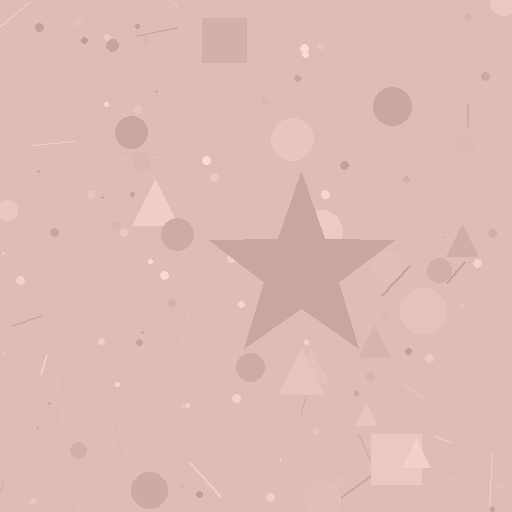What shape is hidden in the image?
A star is hidden in the image.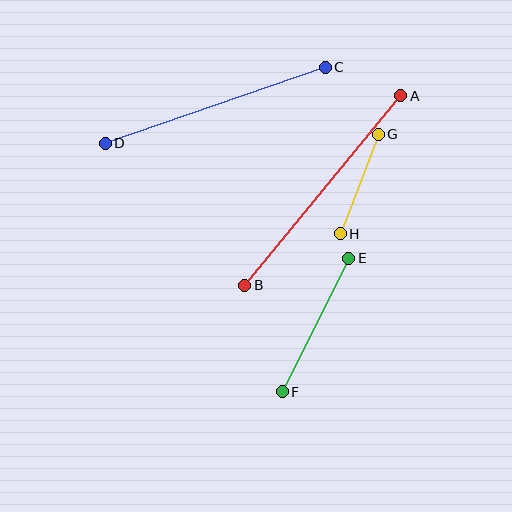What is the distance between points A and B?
The distance is approximately 246 pixels.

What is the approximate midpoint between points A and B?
The midpoint is at approximately (323, 190) pixels.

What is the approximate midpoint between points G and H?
The midpoint is at approximately (359, 184) pixels.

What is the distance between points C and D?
The distance is approximately 232 pixels.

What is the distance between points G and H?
The distance is approximately 107 pixels.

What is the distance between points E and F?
The distance is approximately 149 pixels.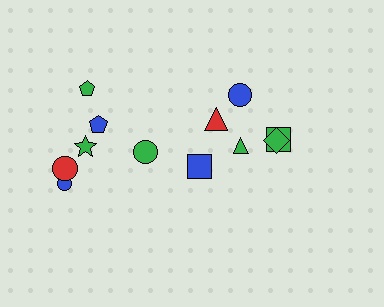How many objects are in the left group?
There are 7 objects.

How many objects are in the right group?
There are 5 objects.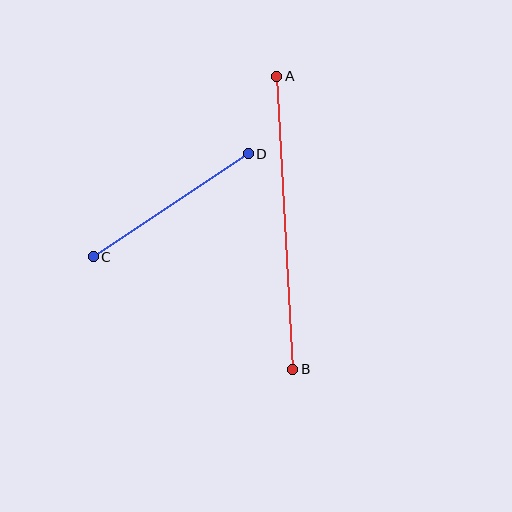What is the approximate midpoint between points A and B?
The midpoint is at approximately (285, 223) pixels.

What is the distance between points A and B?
The distance is approximately 293 pixels.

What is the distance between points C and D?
The distance is approximately 186 pixels.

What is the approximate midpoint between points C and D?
The midpoint is at approximately (171, 205) pixels.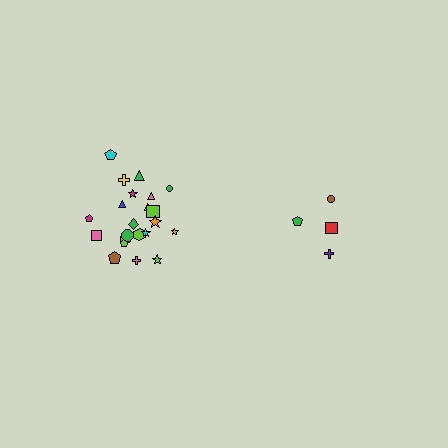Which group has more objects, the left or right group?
The left group.